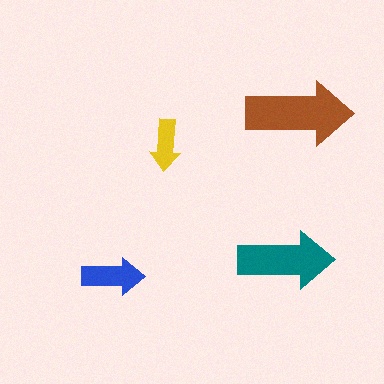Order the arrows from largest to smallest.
the brown one, the teal one, the blue one, the yellow one.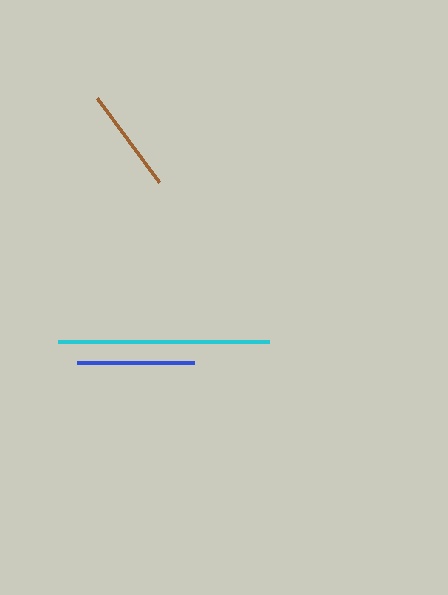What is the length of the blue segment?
The blue segment is approximately 116 pixels long.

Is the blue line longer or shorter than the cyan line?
The cyan line is longer than the blue line.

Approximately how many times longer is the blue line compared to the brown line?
The blue line is approximately 1.1 times the length of the brown line.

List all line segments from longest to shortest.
From longest to shortest: cyan, blue, brown.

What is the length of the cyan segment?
The cyan segment is approximately 212 pixels long.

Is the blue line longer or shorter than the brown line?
The blue line is longer than the brown line.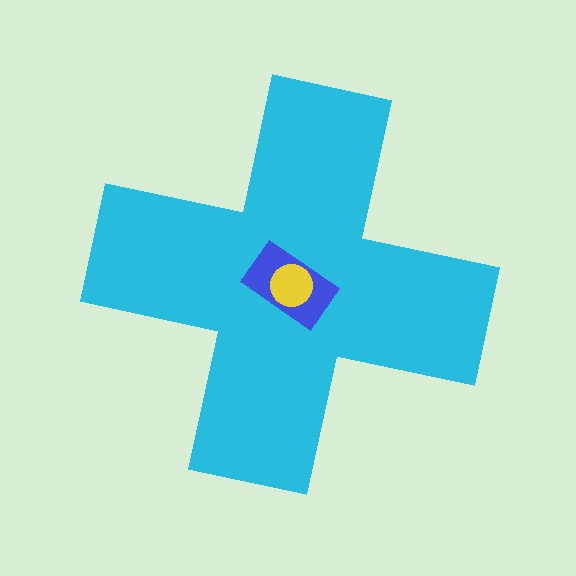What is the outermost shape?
The cyan cross.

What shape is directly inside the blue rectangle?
The yellow circle.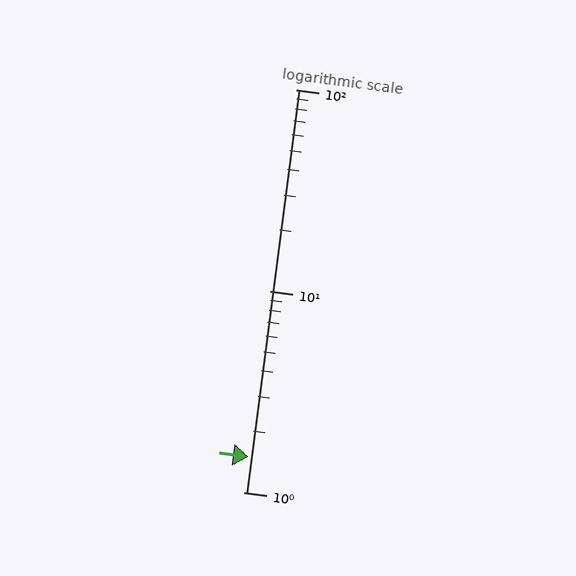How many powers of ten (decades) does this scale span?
The scale spans 2 decades, from 1 to 100.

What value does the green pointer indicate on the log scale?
The pointer indicates approximately 1.5.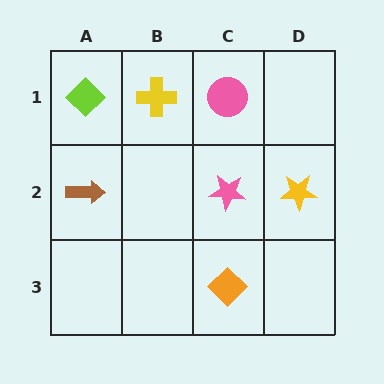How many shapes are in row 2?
3 shapes.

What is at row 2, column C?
A pink star.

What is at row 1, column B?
A yellow cross.